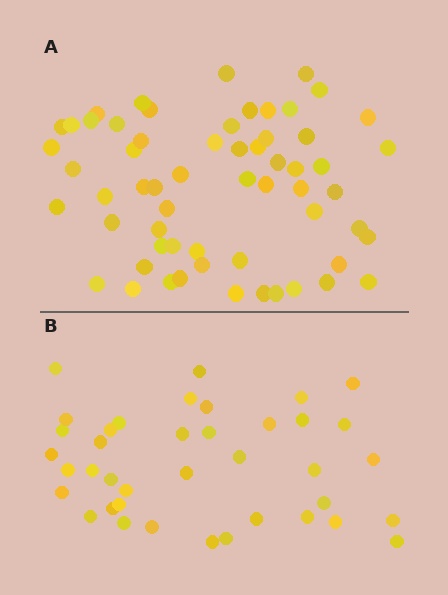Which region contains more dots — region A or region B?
Region A (the top region) has more dots.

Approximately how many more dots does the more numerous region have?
Region A has approximately 20 more dots than region B.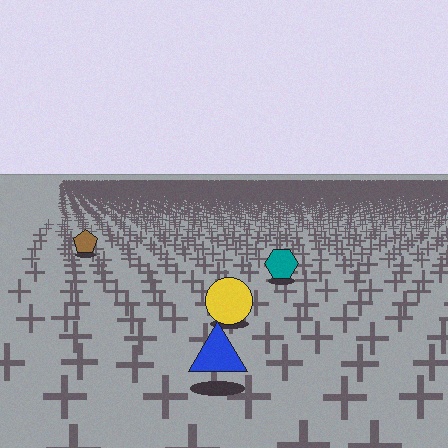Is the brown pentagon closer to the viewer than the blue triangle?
No. The blue triangle is closer — you can tell from the texture gradient: the ground texture is coarser near it.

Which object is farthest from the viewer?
The brown pentagon is farthest from the viewer. It appears smaller and the ground texture around it is denser.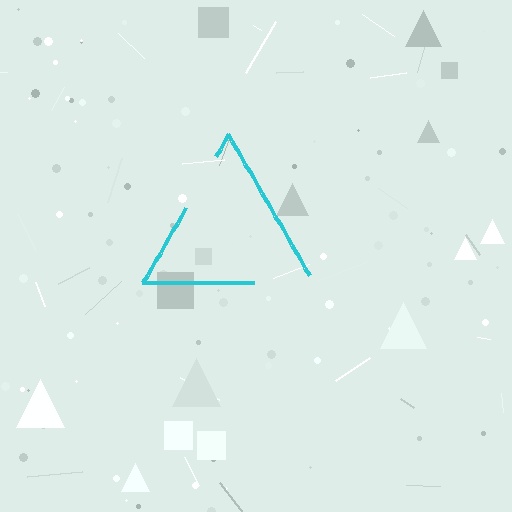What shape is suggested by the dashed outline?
The dashed outline suggests a triangle.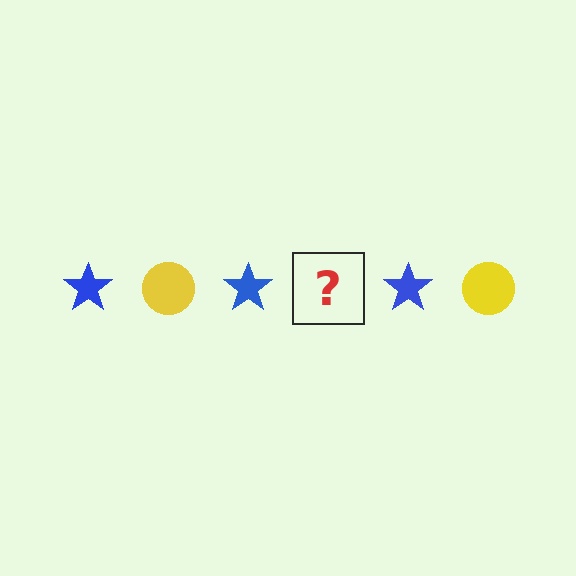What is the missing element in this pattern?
The missing element is a yellow circle.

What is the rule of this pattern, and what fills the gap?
The rule is that the pattern alternates between blue star and yellow circle. The gap should be filled with a yellow circle.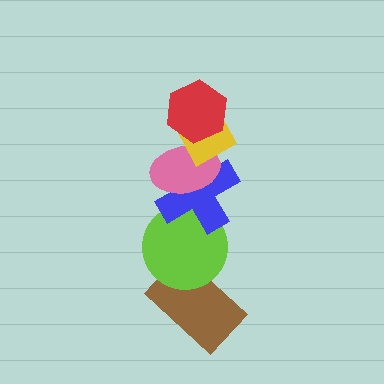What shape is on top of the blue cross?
The pink ellipse is on top of the blue cross.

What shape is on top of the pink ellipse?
The yellow diamond is on top of the pink ellipse.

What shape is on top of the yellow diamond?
The red hexagon is on top of the yellow diamond.